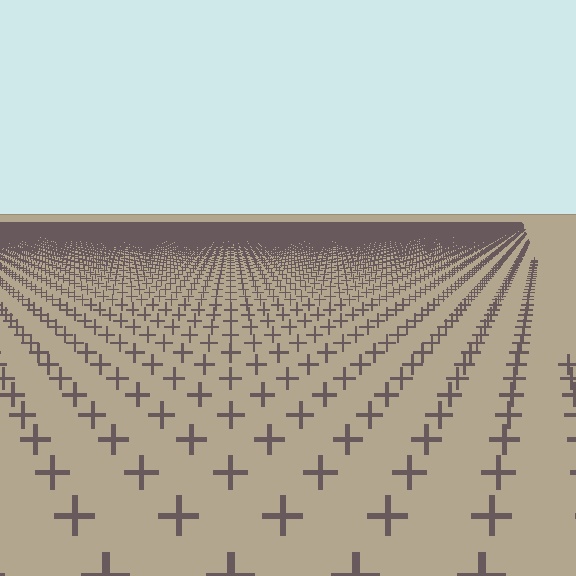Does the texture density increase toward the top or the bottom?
Density increases toward the top.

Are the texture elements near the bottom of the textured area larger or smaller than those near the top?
Larger. Near the bottom, elements are closer to the viewer and appear at a bigger on-screen size.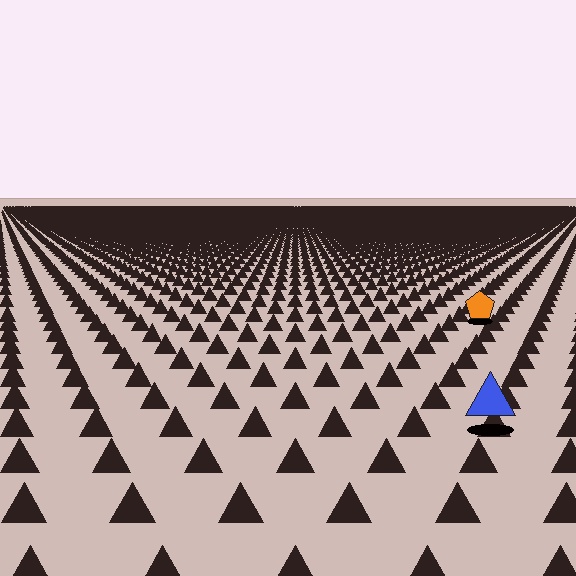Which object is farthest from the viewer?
The orange pentagon is farthest from the viewer. It appears smaller and the ground texture around it is denser.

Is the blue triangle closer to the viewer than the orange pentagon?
Yes. The blue triangle is closer — you can tell from the texture gradient: the ground texture is coarser near it.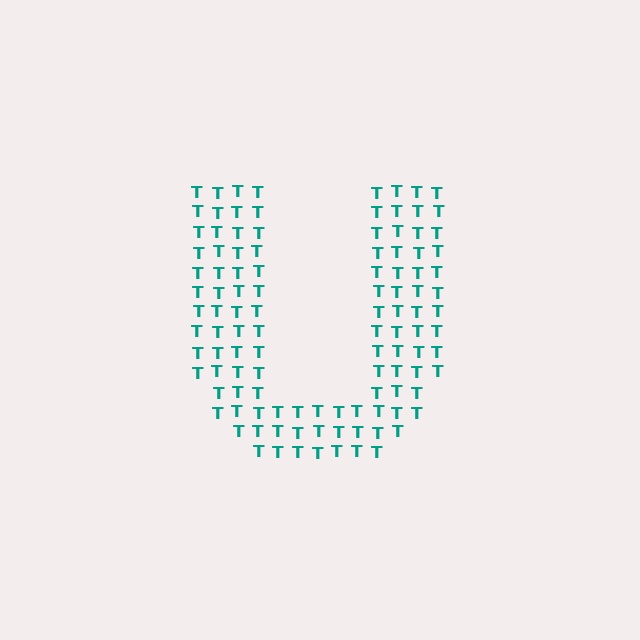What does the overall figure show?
The overall figure shows the letter U.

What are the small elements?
The small elements are letter T's.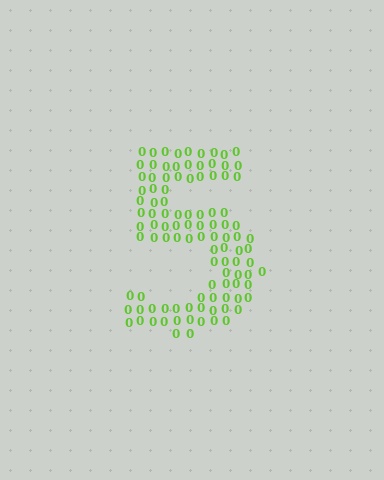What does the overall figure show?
The overall figure shows the digit 5.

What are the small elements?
The small elements are digit 0's.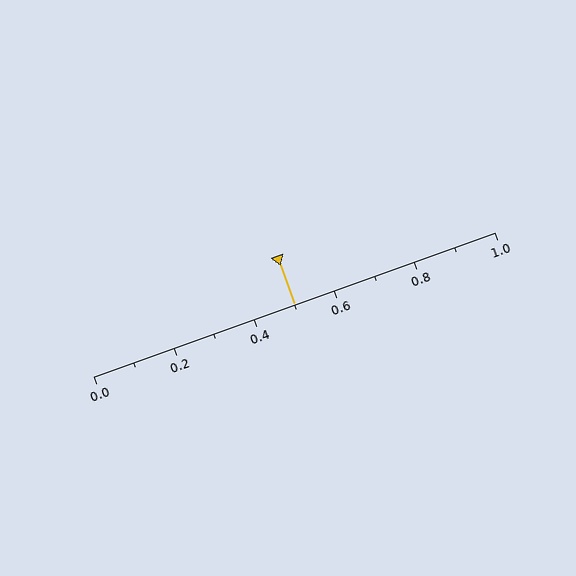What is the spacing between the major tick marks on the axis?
The major ticks are spaced 0.2 apart.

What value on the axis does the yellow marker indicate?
The marker indicates approximately 0.5.